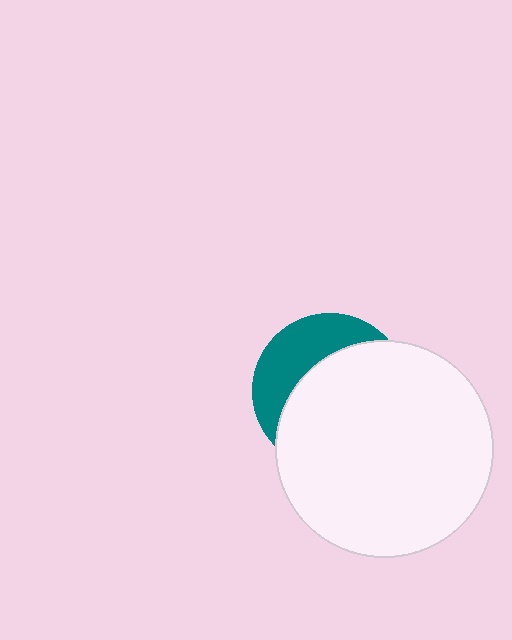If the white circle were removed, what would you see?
You would see the complete teal circle.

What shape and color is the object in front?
The object in front is a white circle.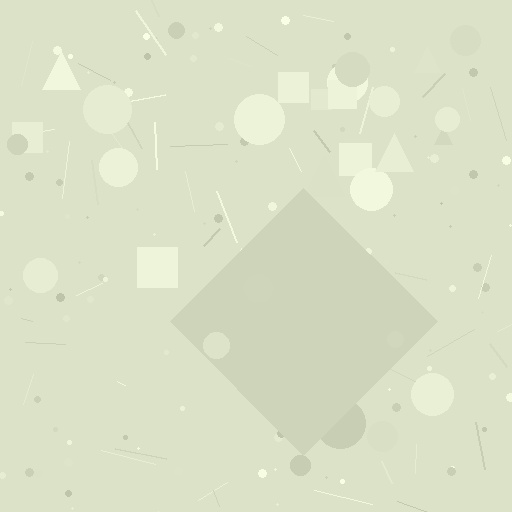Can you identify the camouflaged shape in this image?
The camouflaged shape is a diamond.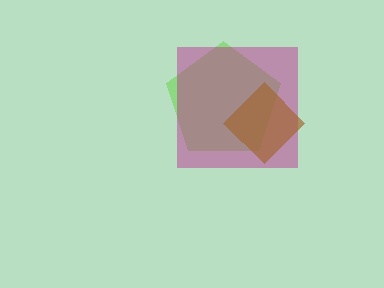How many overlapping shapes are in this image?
There are 3 overlapping shapes in the image.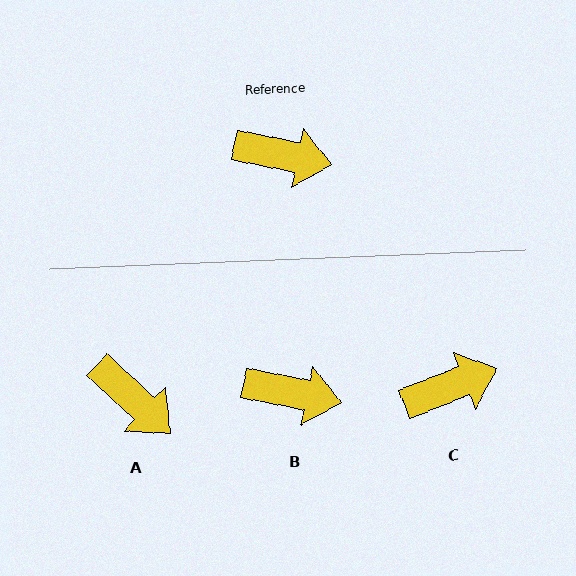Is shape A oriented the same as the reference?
No, it is off by about 32 degrees.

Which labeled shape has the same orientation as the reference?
B.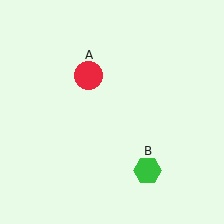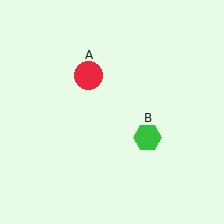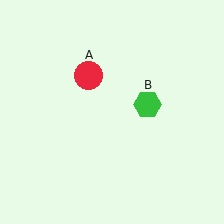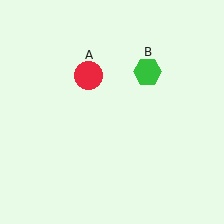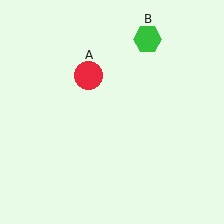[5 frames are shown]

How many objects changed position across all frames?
1 object changed position: green hexagon (object B).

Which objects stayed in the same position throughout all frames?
Red circle (object A) remained stationary.